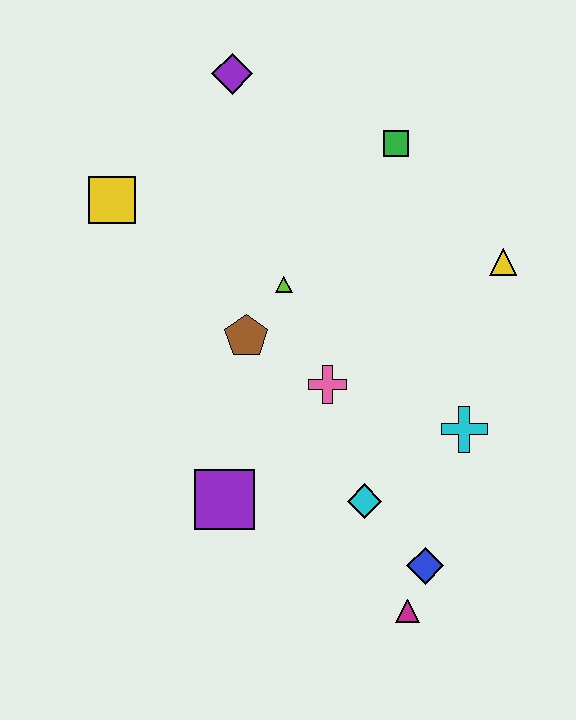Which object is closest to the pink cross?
The brown pentagon is closest to the pink cross.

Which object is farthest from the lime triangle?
The magenta triangle is farthest from the lime triangle.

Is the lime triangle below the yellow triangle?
Yes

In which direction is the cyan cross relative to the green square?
The cyan cross is below the green square.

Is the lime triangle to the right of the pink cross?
No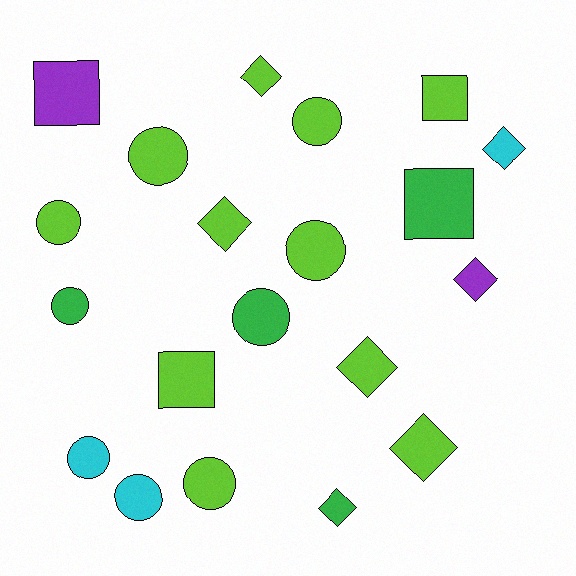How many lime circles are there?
There are 5 lime circles.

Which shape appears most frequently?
Circle, with 9 objects.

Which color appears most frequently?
Lime, with 11 objects.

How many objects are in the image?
There are 20 objects.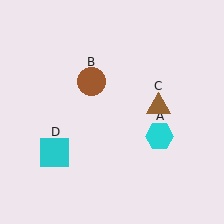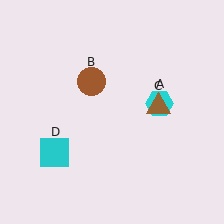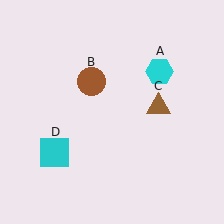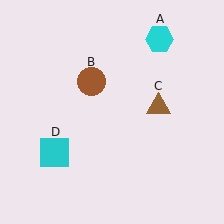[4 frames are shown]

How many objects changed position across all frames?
1 object changed position: cyan hexagon (object A).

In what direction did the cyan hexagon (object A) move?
The cyan hexagon (object A) moved up.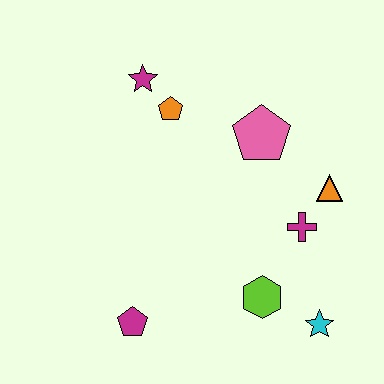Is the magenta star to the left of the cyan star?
Yes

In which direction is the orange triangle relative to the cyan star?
The orange triangle is above the cyan star.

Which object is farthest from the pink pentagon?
The magenta pentagon is farthest from the pink pentagon.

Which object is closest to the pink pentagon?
The orange triangle is closest to the pink pentagon.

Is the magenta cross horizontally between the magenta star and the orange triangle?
Yes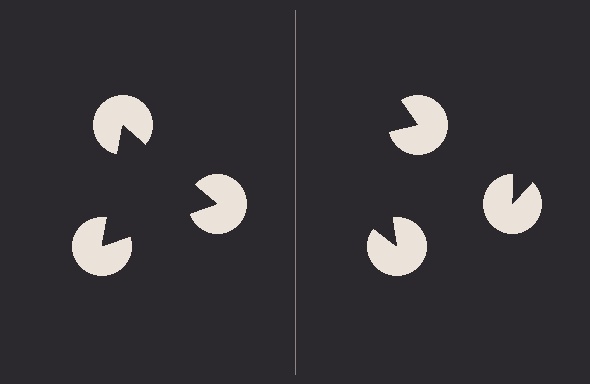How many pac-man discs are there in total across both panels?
6 — 3 on each side.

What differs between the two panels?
The pac-man discs are positioned identically on both sides; only the wedge orientations differ. On the left they align to a triangle; on the right they are misaligned.